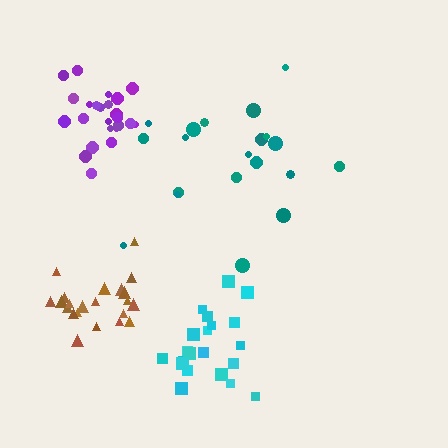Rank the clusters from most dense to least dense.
purple, brown, cyan, teal.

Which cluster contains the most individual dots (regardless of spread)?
Purple (24).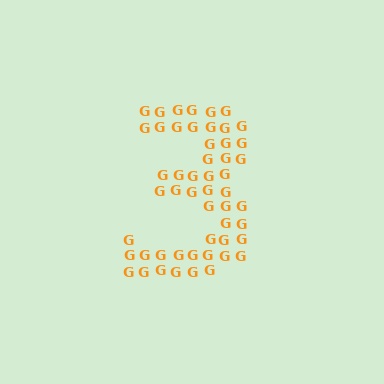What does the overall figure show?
The overall figure shows the digit 3.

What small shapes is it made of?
It is made of small letter G's.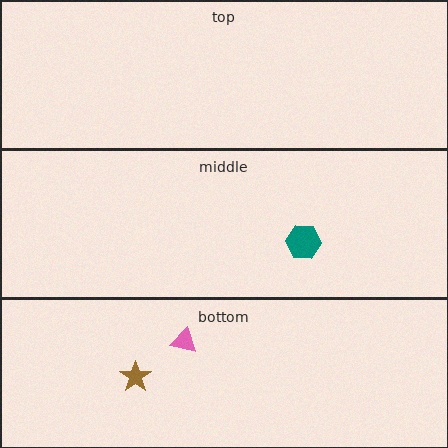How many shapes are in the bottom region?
2.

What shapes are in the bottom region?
The brown star, the pink triangle.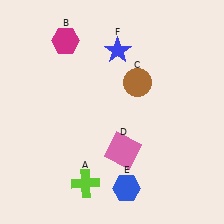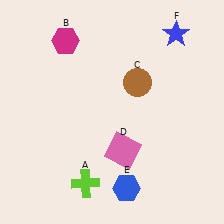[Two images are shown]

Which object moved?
The blue star (F) moved right.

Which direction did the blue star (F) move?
The blue star (F) moved right.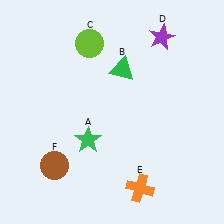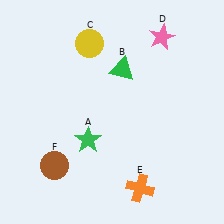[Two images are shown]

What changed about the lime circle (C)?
In Image 1, C is lime. In Image 2, it changed to yellow.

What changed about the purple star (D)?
In Image 1, D is purple. In Image 2, it changed to pink.